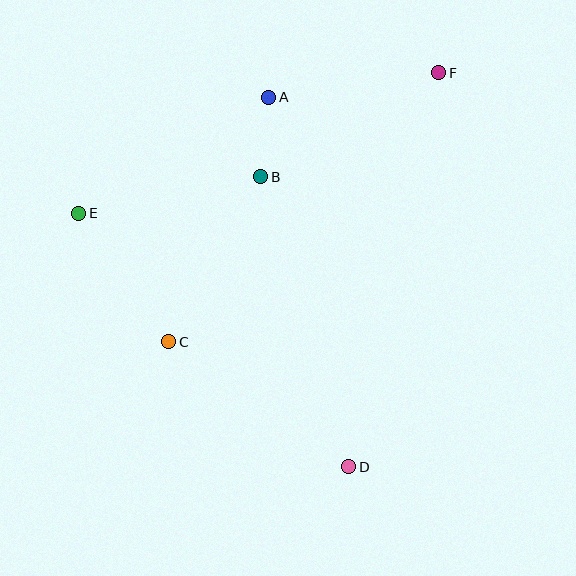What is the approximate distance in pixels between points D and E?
The distance between D and E is approximately 371 pixels.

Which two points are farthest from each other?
Points D and F are farthest from each other.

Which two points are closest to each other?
Points A and B are closest to each other.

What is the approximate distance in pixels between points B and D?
The distance between B and D is approximately 303 pixels.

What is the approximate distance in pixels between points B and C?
The distance between B and C is approximately 189 pixels.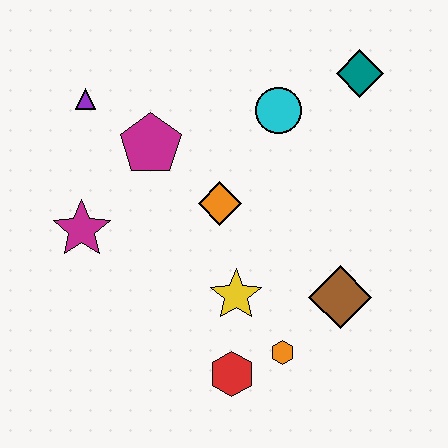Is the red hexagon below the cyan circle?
Yes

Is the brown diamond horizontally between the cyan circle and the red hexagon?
No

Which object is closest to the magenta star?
The magenta pentagon is closest to the magenta star.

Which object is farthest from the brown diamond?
The purple triangle is farthest from the brown diamond.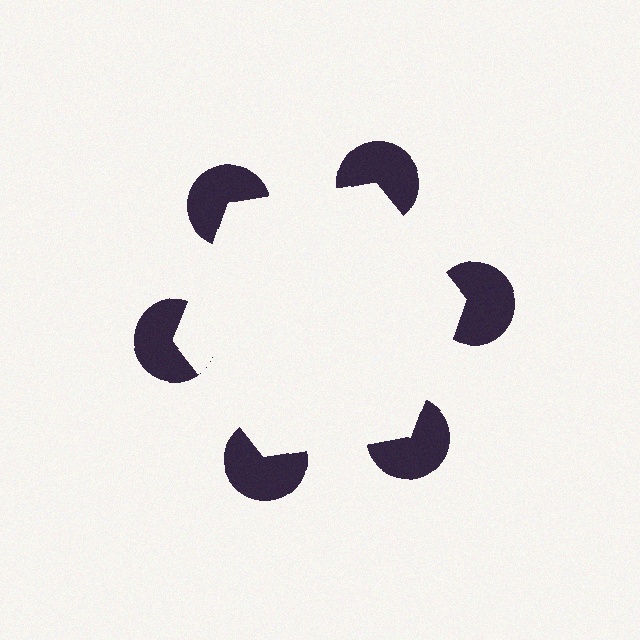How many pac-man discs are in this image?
There are 6 — one at each vertex of the illusory hexagon.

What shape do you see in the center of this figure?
An illusory hexagon — its edges are inferred from the aligned wedge cuts in the pac-man discs, not physically drawn.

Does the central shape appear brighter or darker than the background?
It typically appears slightly brighter than the background, even though no actual brightness change is drawn.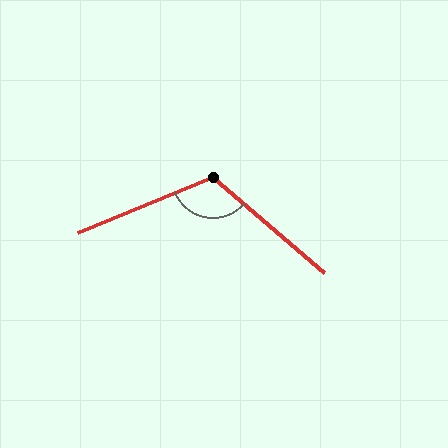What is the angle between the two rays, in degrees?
Approximately 117 degrees.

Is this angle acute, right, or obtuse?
It is obtuse.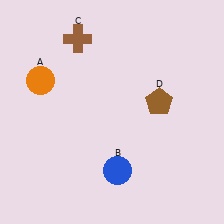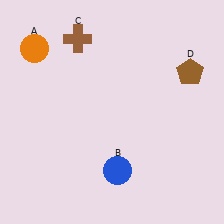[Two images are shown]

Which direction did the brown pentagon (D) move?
The brown pentagon (D) moved right.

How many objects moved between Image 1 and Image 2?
2 objects moved between the two images.